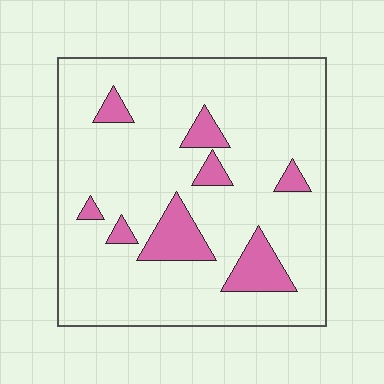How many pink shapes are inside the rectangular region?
8.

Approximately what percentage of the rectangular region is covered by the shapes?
Approximately 15%.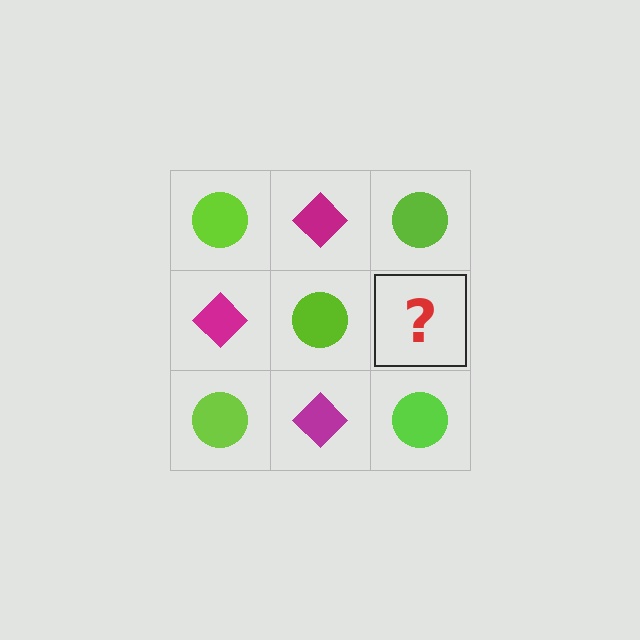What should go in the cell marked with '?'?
The missing cell should contain a magenta diamond.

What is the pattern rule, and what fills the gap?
The rule is that it alternates lime circle and magenta diamond in a checkerboard pattern. The gap should be filled with a magenta diamond.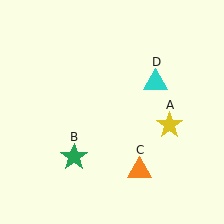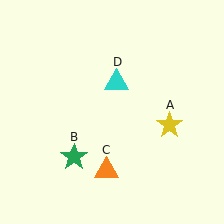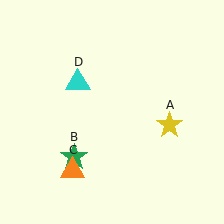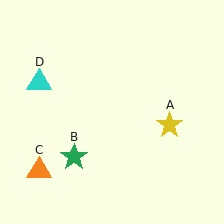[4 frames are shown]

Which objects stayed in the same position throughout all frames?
Yellow star (object A) and green star (object B) remained stationary.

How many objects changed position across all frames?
2 objects changed position: orange triangle (object C), cyan triangle (object D).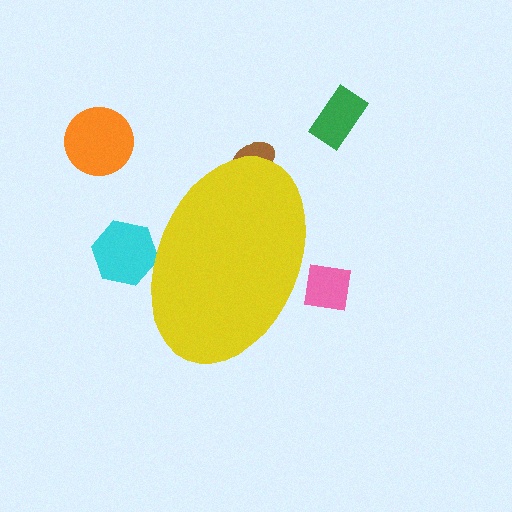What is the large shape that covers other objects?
A yellow ellipse.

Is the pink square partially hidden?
Yes, the pink square is partially hidden behind the yellow ellipse.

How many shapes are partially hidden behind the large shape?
3 shapes are partially hidden.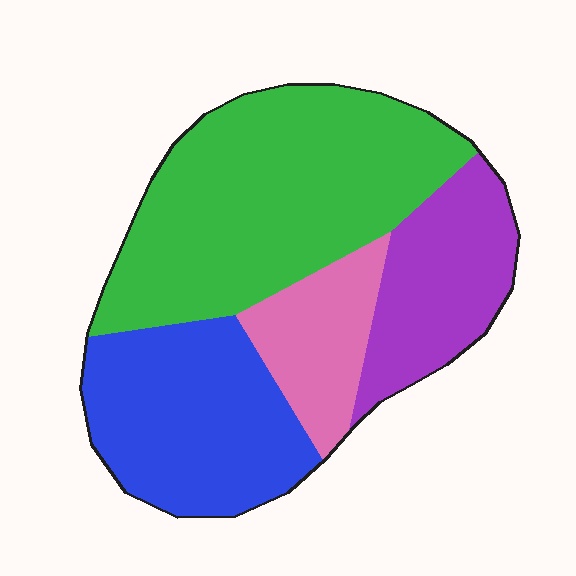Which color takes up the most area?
Green, at roughly 40%.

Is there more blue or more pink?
Blue.